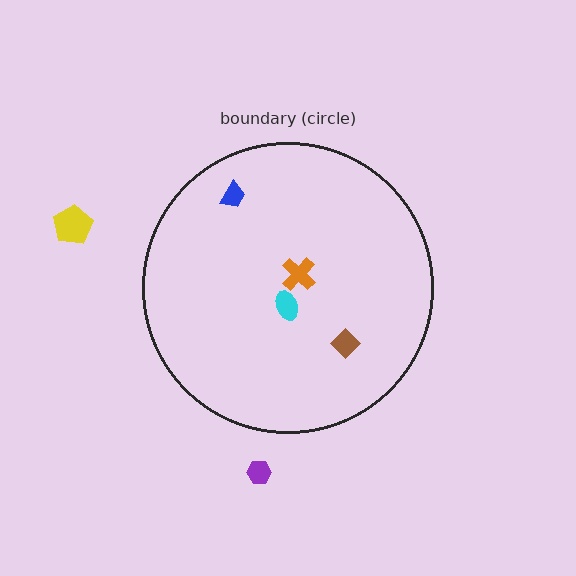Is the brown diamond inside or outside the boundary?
Inside.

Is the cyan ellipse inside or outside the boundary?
Inside.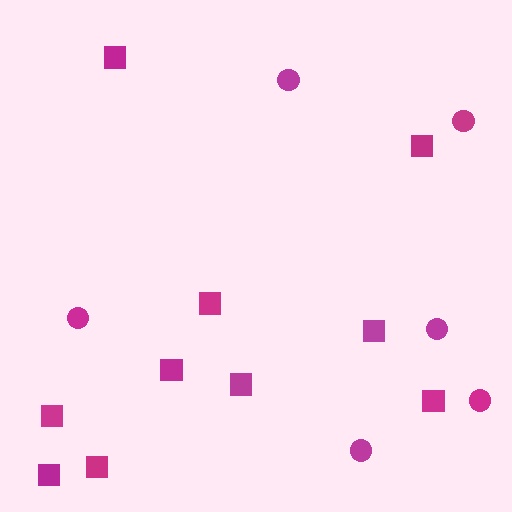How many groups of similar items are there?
There are 2 groups: one group of squares (10) and one group of circles (6).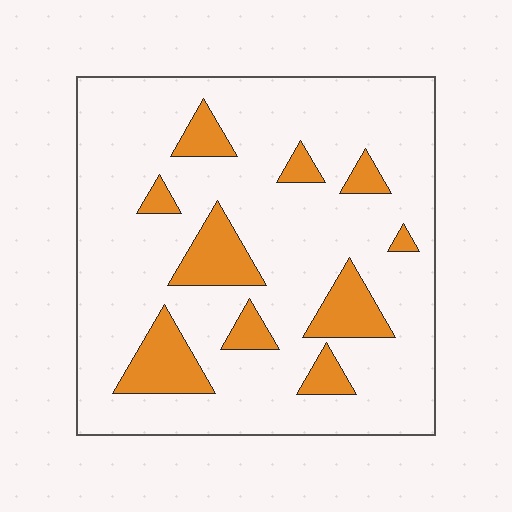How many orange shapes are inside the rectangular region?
10.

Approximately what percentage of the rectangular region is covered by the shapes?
Approximately 15%.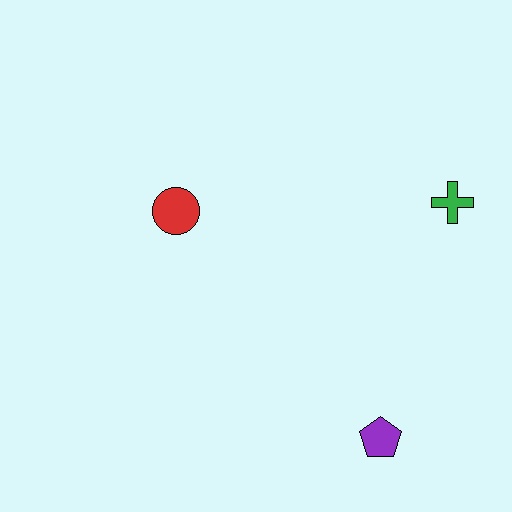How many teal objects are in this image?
There are no teal objects.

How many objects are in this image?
There are 3 objects.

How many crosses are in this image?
There is 1 cross.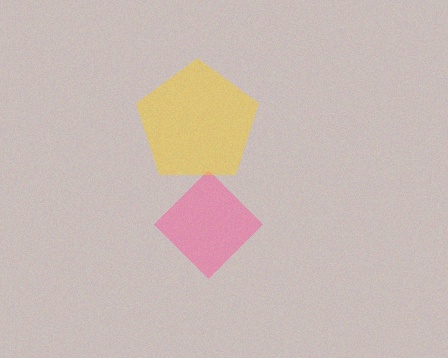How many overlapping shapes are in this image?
There are 2 overlapping shapes in the image.